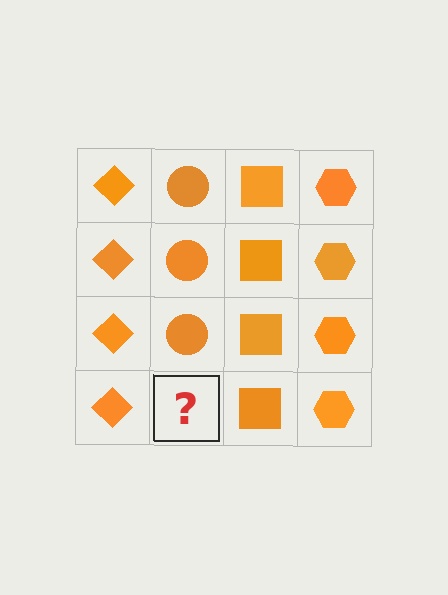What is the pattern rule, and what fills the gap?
The rule is that each column has a consistent shape. The gap should be filled with an orange circle.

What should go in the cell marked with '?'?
The missing cell should contain an orange circle.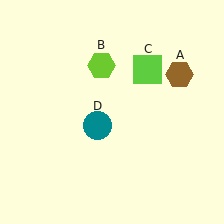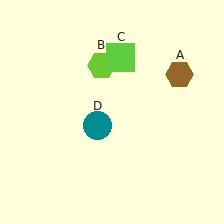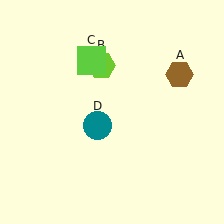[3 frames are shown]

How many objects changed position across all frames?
1 object changed position: lime square (object C).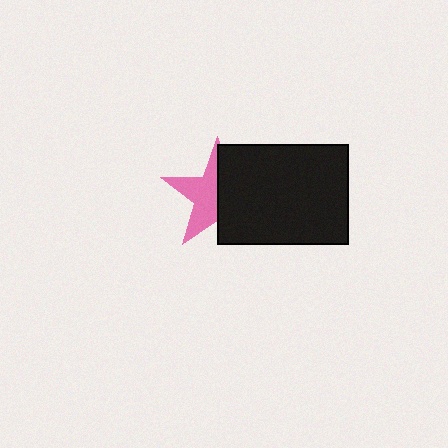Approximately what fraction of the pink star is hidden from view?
Roughly 50% of the pink star is hidden behind the black rectangle.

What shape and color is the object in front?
The object in front is a black rectangle.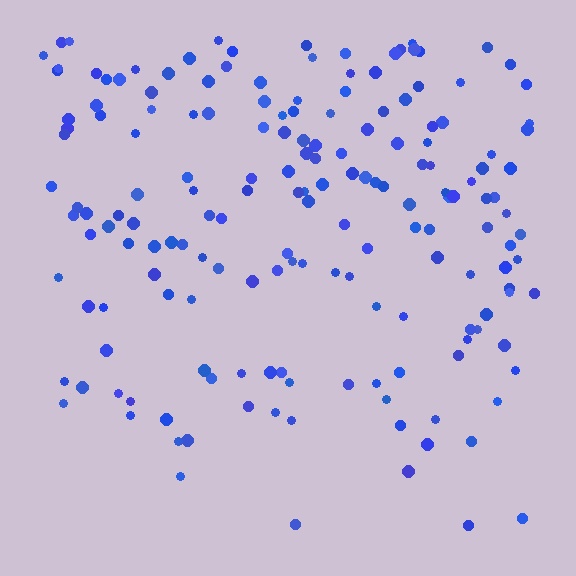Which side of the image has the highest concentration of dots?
The top.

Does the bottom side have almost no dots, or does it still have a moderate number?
Still a moderate number, just noticeably fewer than the top.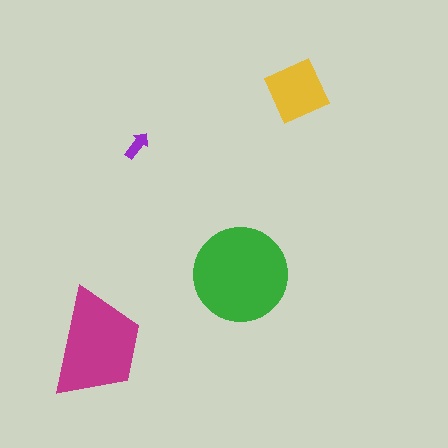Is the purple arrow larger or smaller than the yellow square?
Smaller.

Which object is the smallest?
The purple arrow.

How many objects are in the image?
There are 4 objects in the image.